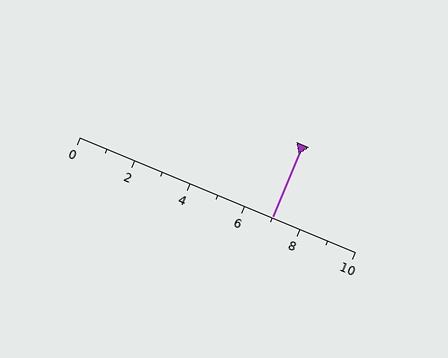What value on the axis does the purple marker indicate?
The marker indicates approximately 7.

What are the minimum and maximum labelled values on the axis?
The axis runs from 0 to 10.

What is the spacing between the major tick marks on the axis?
The major ticks are spaced 2 apart.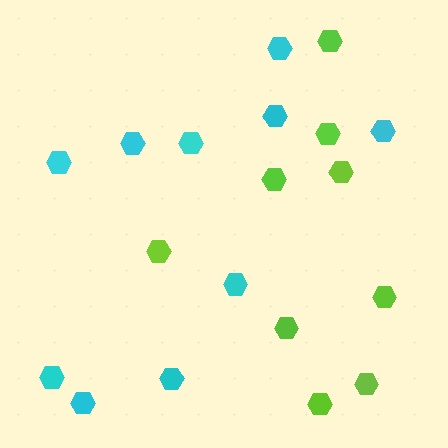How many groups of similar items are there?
There are 2 groups: one group of lime hexagons (9) and one group of cyan hexagons (10).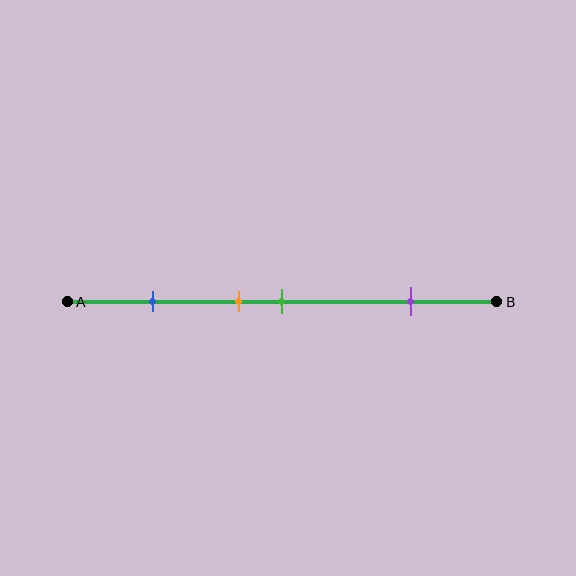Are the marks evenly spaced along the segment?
No, the marks are not evenly spaced.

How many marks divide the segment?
There are 4 marks dividing the segment.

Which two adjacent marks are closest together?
The orange and green marks are the closest adjacent pair.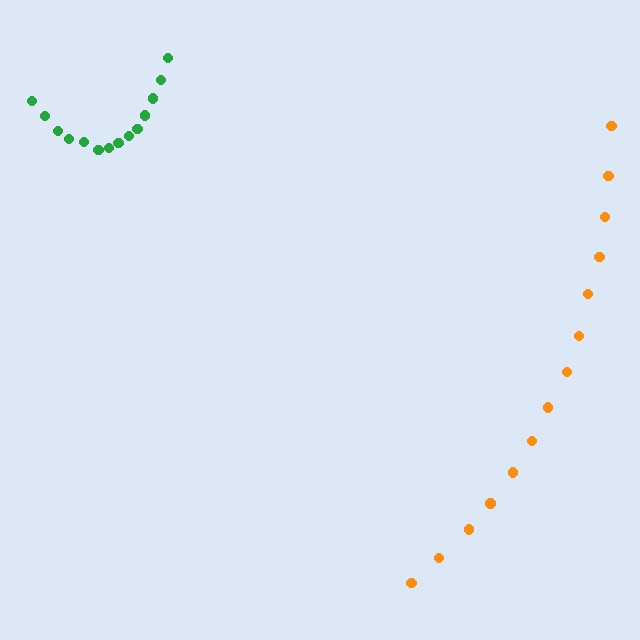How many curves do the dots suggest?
There are 2 distinct paths.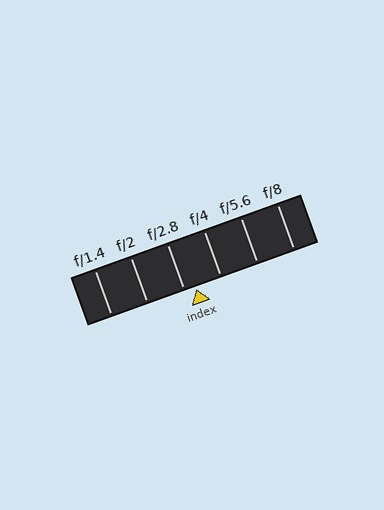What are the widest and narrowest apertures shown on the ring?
The widest aperture shown is f/1.4 and the narrowest is f/8.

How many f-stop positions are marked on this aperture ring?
There are 6 f-stop positions marked.